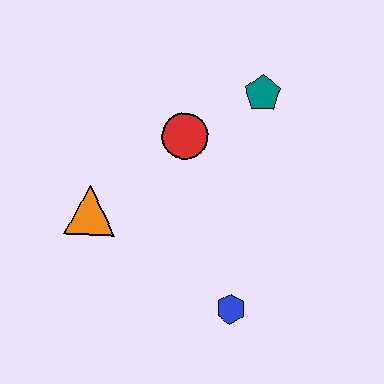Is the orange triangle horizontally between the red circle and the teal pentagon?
No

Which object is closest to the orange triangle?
The red circle is closest to the orange triangle.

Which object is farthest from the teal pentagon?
The blue hexagon is farthest from the teal pentagon.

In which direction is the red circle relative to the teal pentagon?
The red circle is to the left of the teal pentagon.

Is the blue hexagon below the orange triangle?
Yes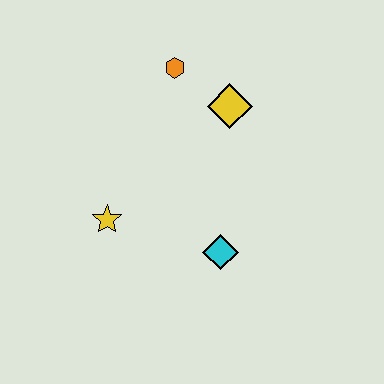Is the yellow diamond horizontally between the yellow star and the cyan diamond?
No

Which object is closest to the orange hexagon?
The yellow diamond is closest to the orange hexagon.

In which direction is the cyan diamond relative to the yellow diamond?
The cyan diamond is below the yellow diamond.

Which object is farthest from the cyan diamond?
The orange hexagon is farthest from the cyan diamond.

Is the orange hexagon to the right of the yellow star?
Yes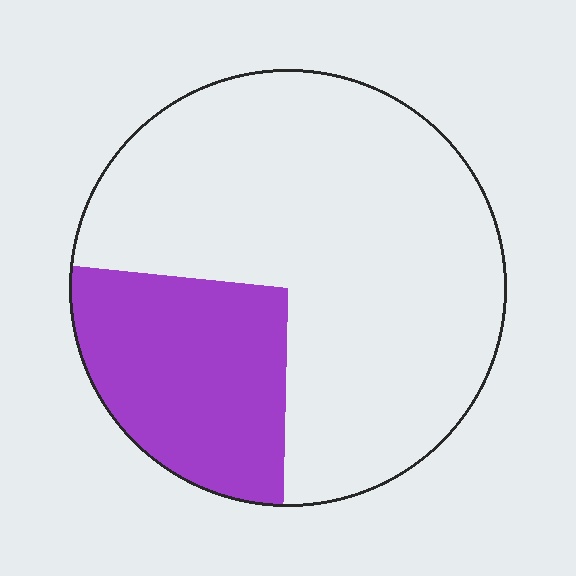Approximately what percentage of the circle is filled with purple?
Approximately 25%.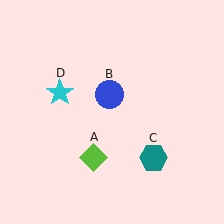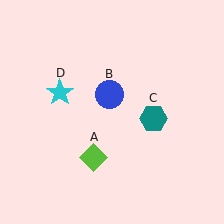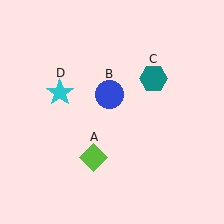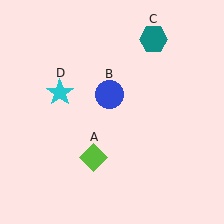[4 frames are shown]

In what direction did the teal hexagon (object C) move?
The teal hexagon (object C) moved up.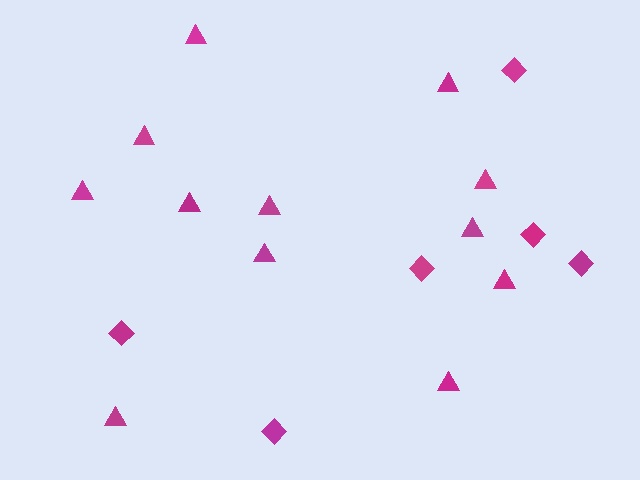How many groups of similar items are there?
There are 2 groups: one group of diamonds (6) and one group of triangles (12).